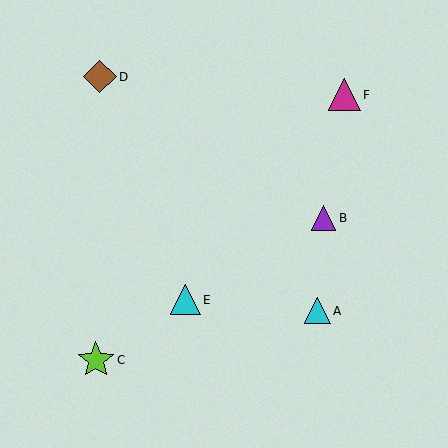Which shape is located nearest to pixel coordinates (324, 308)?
The cyan triangle (labeled A) at (317, 311) is nearest to that location.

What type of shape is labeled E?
Shape E is a cyan triangle.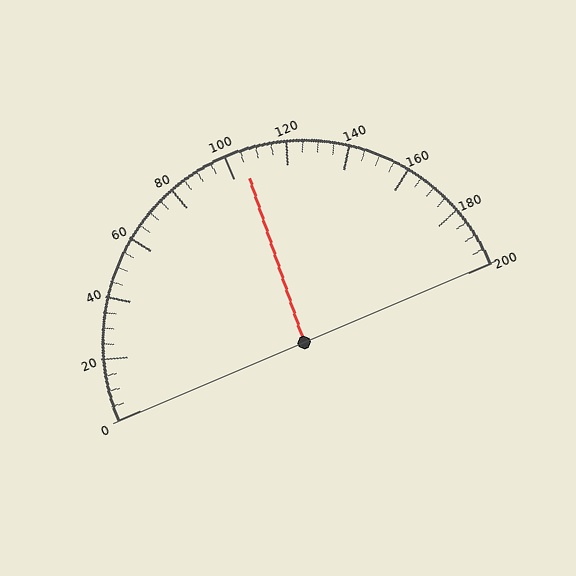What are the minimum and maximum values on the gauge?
The gauge ranges from 0 to 200.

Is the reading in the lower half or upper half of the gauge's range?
The reading is in the upper half of the range (0 to 200).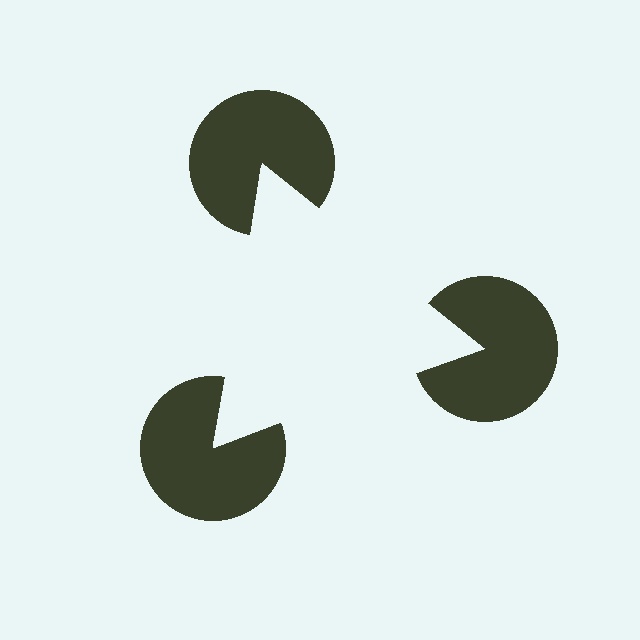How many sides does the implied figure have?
3 sides.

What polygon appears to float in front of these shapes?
An illusory triangle — its edges are inferred from the aligned wedge cuts in the pac-man discs, not physically drawn.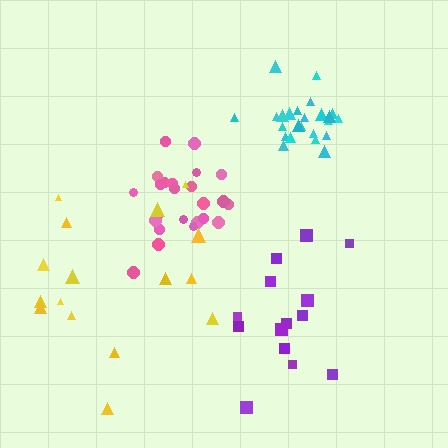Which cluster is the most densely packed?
Cyan.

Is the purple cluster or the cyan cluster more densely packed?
Cyan.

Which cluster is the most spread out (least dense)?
Yellow.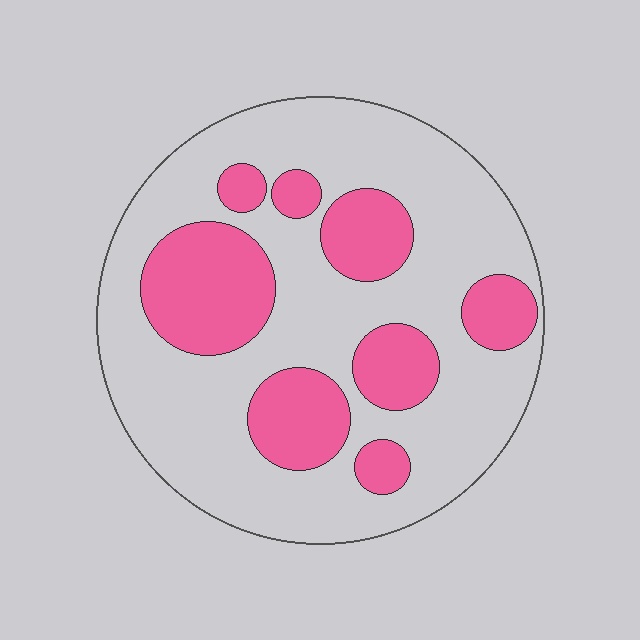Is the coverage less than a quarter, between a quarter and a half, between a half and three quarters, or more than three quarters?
Between a quarter and a half.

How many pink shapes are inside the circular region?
8.